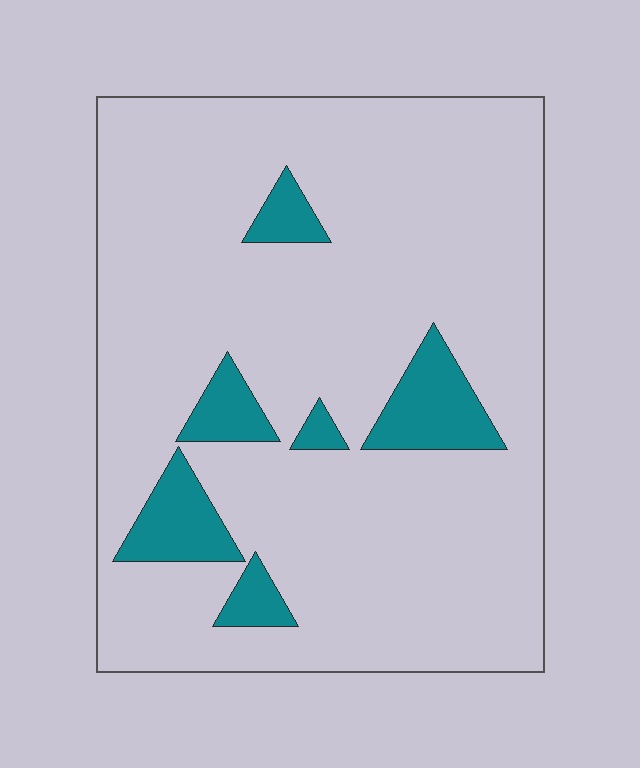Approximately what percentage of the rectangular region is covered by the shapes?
Approximately 10%.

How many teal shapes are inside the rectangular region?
6.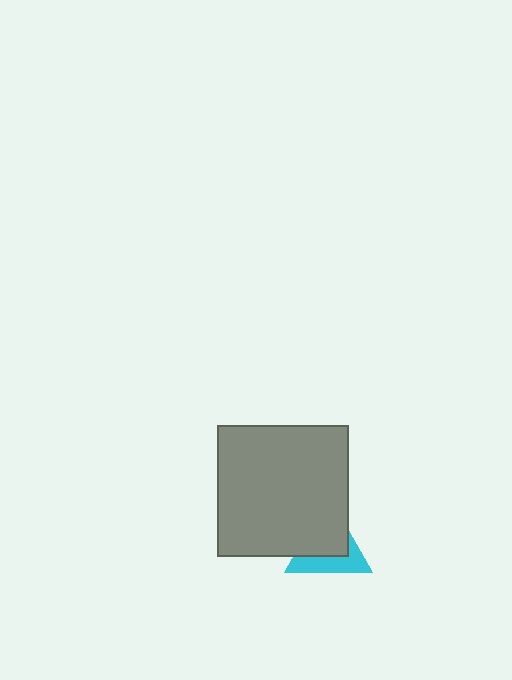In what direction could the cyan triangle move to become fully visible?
The cyan triangle could move toward the lower-right. That would shift it out from behind the gray square entirely.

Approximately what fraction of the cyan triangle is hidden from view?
Roughly 58% of the cyan triangle is hidden behind the gray square.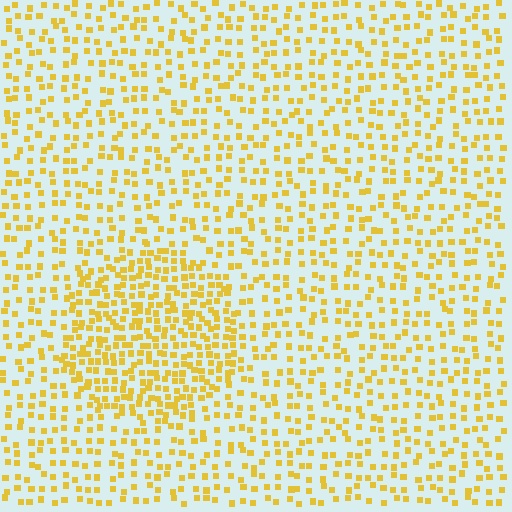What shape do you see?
I see a circle.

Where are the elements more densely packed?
The elements are more densely packed inside the circle boundary.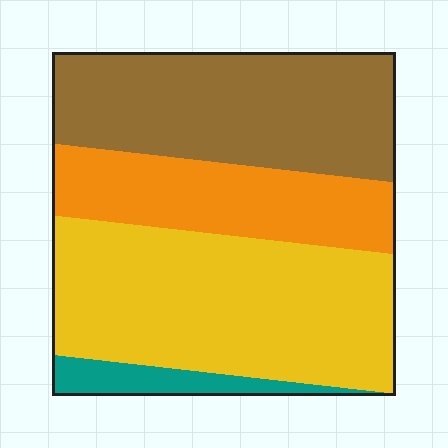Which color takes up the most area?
Yellow, at roughly 40%.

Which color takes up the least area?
Teal, at roughly 5%.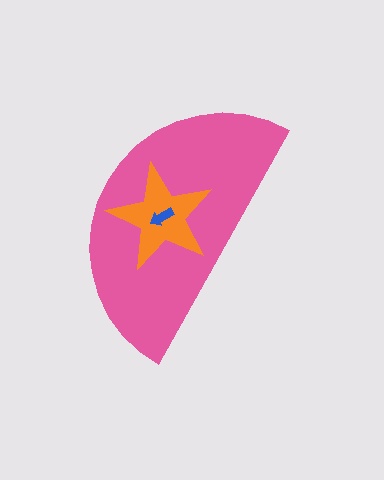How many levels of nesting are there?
3.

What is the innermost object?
The blue arrow.